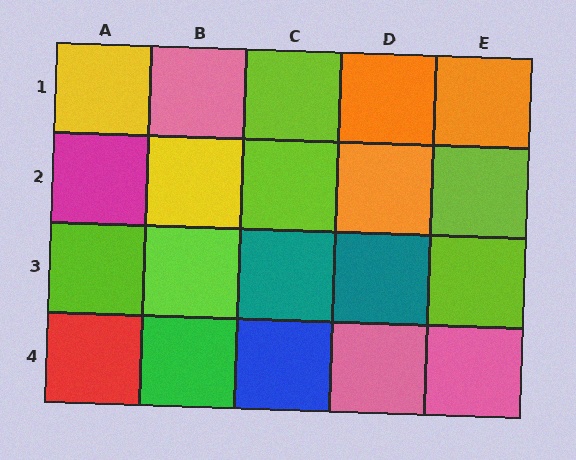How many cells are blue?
1 cell is blue.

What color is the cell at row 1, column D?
Orange.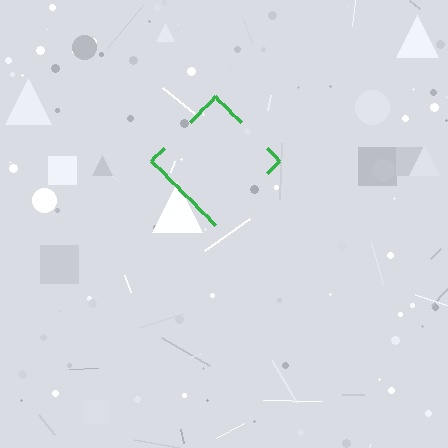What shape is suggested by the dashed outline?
The dashed outline suggests a diamond.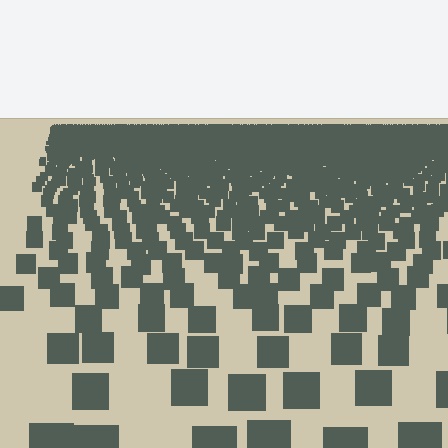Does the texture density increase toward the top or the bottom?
Density increases toward the top.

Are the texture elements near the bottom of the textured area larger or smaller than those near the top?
Larger. Near the bottom, elements are closer to the viewer and appear at a bigger on-screen size.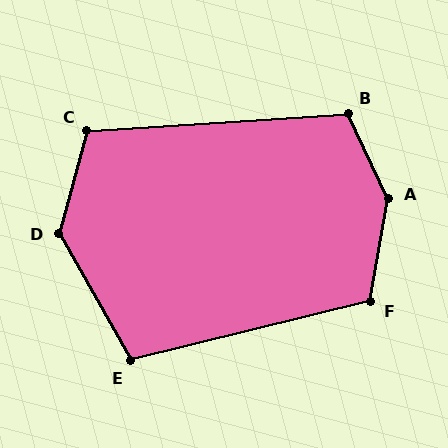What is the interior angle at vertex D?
Approximately 135 degrees (obtuse).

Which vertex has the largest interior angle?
A, at approximately 145 degrees.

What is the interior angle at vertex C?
Approximately 109 degrees (obtuse).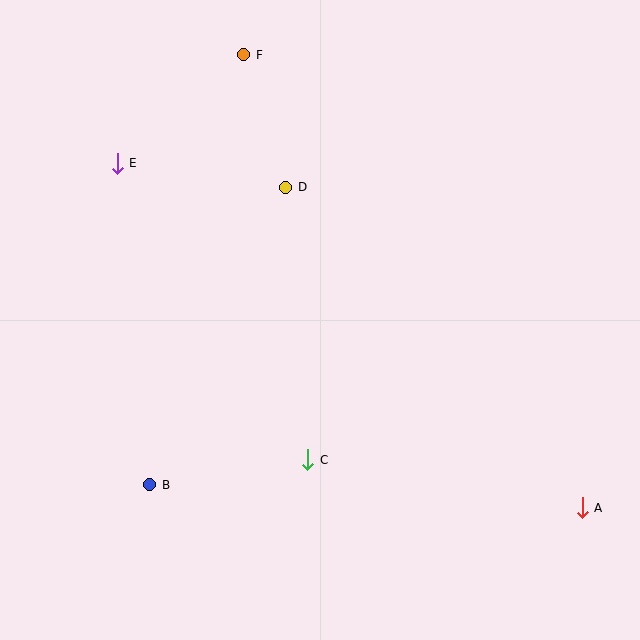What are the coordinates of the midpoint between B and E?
The midpoint between B and E is at (134, 324).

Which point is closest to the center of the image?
Point D at (286, 187) is closest to the center.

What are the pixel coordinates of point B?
Point B is at (150, 485).